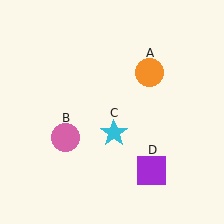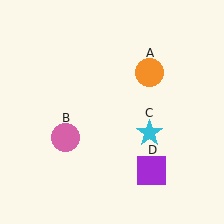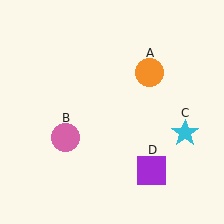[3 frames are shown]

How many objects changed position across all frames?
1 object changed position: cyan star (object C).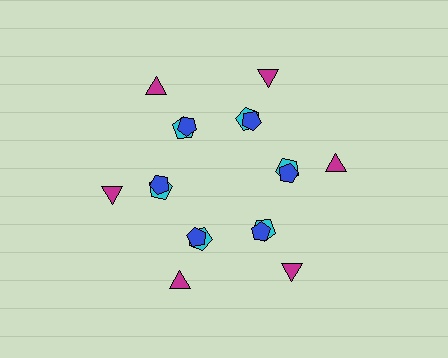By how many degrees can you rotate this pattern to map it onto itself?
The pattern maps onto itself every 60 degrees of rotation.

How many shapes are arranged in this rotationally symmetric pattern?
There are 18 shapes, arranged in 6 groups of 3.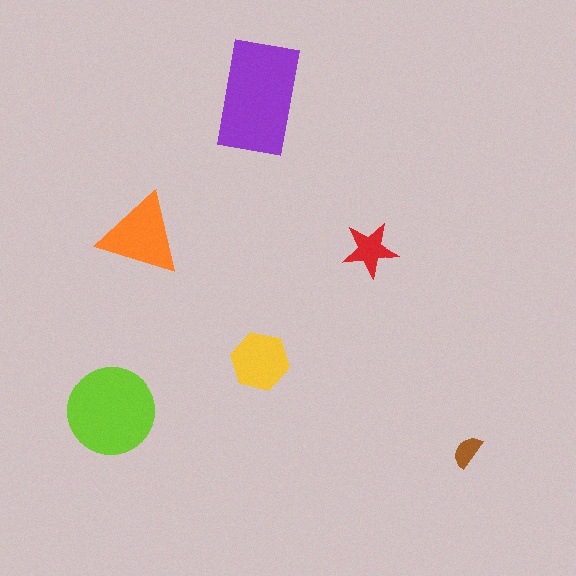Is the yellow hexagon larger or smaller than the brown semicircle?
Larger.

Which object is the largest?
The purple rectangle.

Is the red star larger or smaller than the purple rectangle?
Smaller.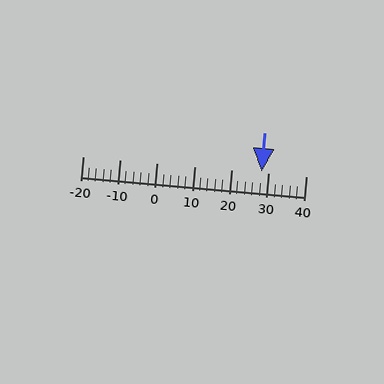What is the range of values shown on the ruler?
The ruler shows values from -20 to 40.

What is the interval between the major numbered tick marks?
The major tick marks are spaced 10 units apart.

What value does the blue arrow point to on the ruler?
The blue arrow points to approximately 28.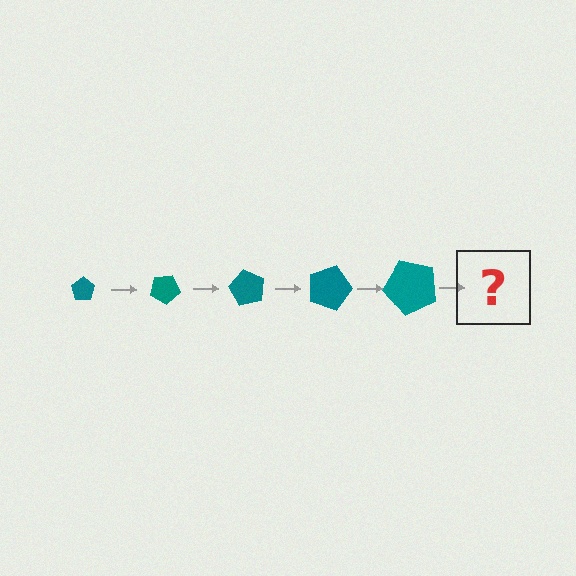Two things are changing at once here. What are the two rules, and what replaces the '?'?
The two rules are that the pentagon grows larger each step and it rotates 30 degrees each step. The '?' should be a pentagon, larger than the previous one and rotated 150 degrees from the start.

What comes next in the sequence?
The next element should be a pentagon, larger than the previous one and rotated 150 degrees from the start.